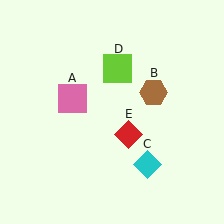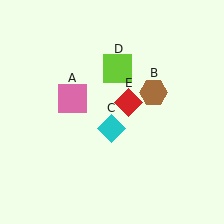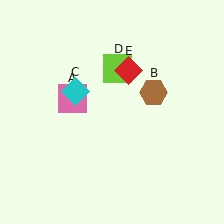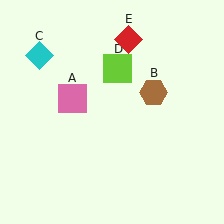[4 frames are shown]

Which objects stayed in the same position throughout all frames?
Pink square (object A) and brown hexagon (object B) and lime square (object D) remained stationary.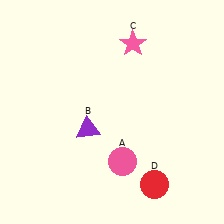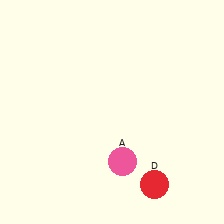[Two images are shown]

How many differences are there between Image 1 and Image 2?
There are 2 differences between the two images.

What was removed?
The pink star (C), the purple triangle (B) were removed in Image 2.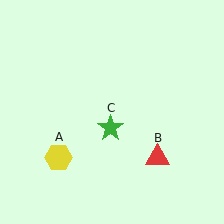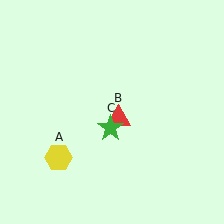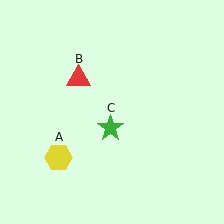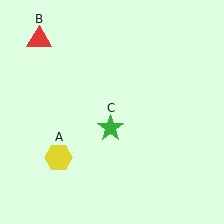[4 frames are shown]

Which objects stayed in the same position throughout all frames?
Yellow hexagon (object A) and green star (object C) remained stationary.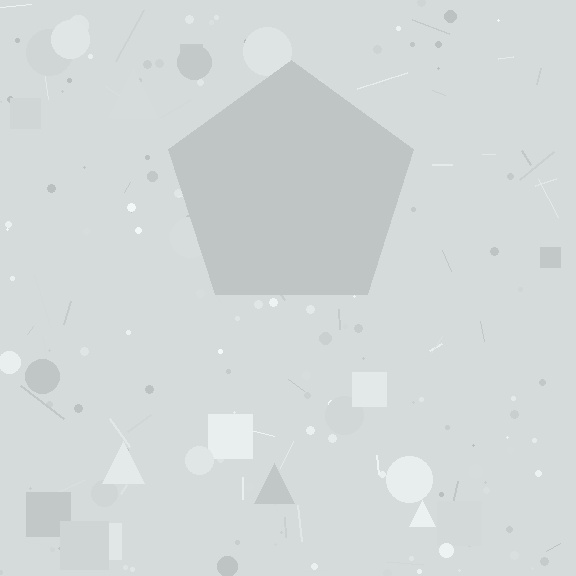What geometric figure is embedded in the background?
A pentagon is embedded in the background.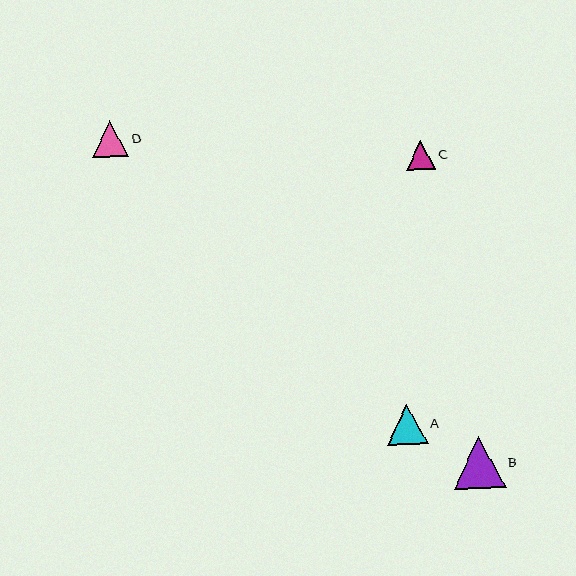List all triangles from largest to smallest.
From largest to smallest: B, A, D, C.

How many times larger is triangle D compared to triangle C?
Triangle D is approximately 1.3 times the size of triangle C.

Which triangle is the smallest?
Triangle C is the smallest with a size of approximately 29 pixels.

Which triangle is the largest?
Triangle B is the largest with a size of approximately 52 pixels.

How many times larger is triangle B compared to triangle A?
Triangle B is approximately 1.3 times the size of triangle A.